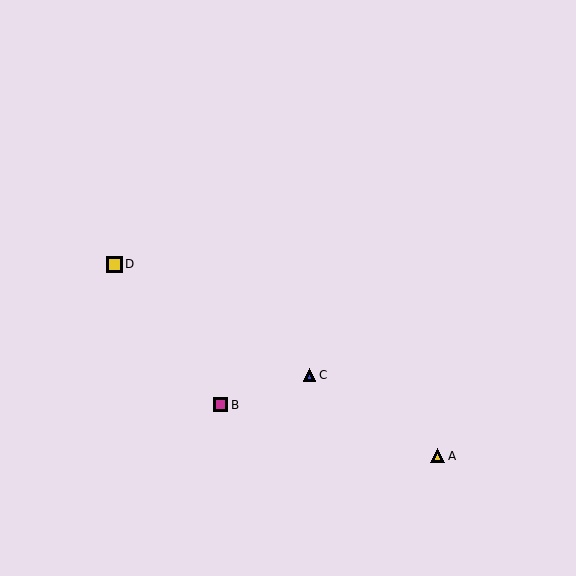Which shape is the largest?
The yellow square (labeled D) is the largest.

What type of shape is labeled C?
Shape C is a blue triangle.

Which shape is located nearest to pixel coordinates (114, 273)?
The yellow square (labeled D) at (114, 264) is nearest to that location.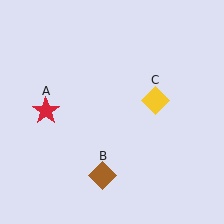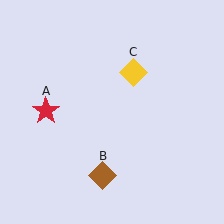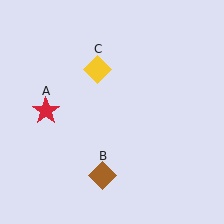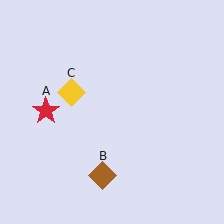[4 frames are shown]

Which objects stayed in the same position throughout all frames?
Red star (object A) and brown diamond (object B) remained stationary.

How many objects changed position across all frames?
1 object changed position: yellow diamond (object C).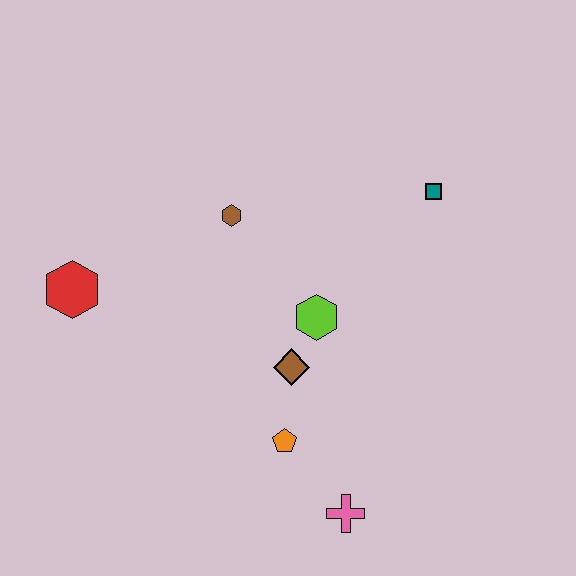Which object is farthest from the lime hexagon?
The red hexagon is farthest from the lime hexagon.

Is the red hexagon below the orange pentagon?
No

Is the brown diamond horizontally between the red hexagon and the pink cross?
Yes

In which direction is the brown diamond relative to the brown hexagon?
The brown diamond is below the brown hexagon.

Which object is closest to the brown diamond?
The lime hexagon is closest to the brown diamond.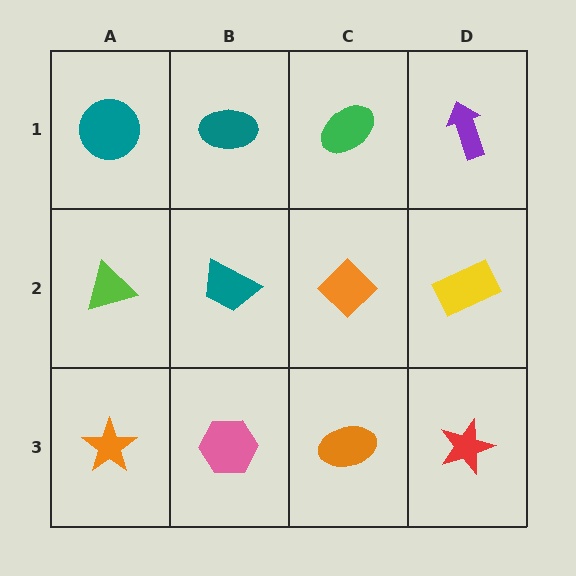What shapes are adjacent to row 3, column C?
An orange diamond (row 2, column C), a pink hexagon (row 3, column B), a red star (row 3, column D).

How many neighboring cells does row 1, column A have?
2.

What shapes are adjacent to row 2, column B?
A teal ellipse (row 1, column B), a pink hexagon (row 3, column B), a lime triangle (row 2, column A), an orange diamond (row 2, column C).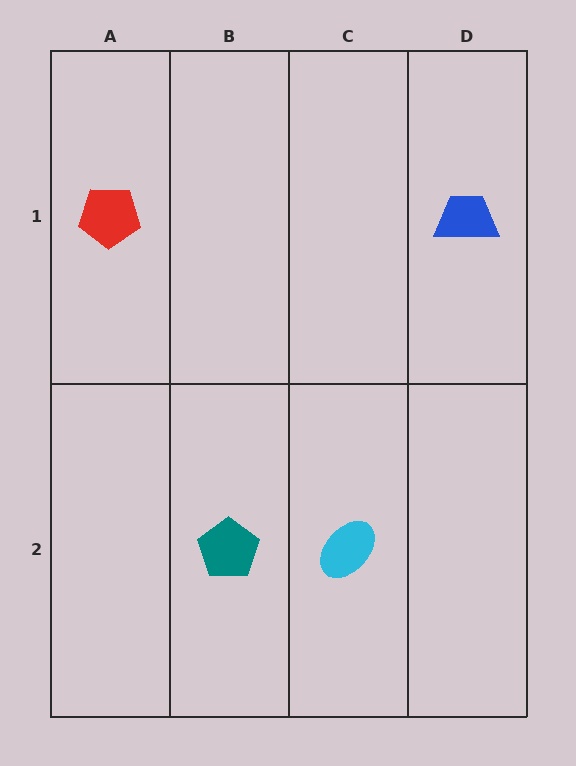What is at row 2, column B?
A teal pentagon.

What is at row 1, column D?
A blue trapezoid.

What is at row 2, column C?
A cyan ellipse.